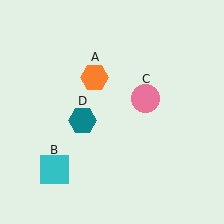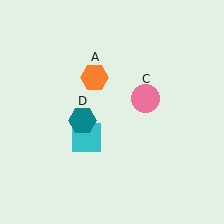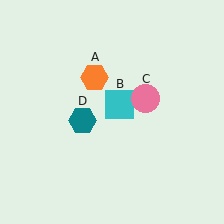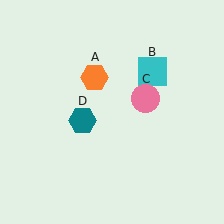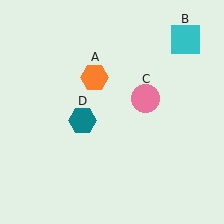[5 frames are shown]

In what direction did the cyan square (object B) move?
The cyan square (object B) moved up and to the right.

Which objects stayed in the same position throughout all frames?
Orange hexagon (object A) and pink circle (object C) and teal hexagon (object D) remained stationary.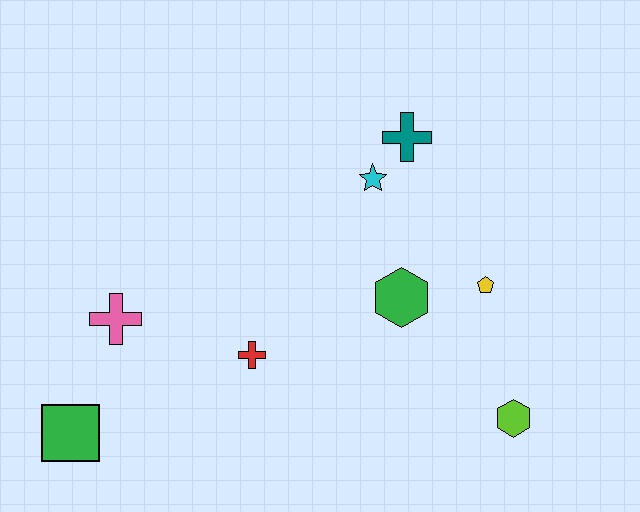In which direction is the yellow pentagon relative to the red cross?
The yellow pentagon is to the right of the red cross.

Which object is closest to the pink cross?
The green square is closest to the pink cross.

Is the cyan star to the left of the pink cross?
No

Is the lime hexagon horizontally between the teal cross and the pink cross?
No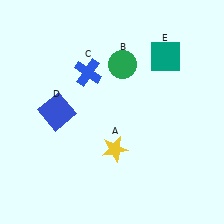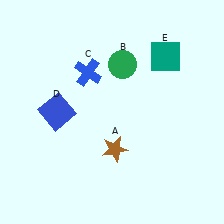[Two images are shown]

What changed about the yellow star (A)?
In Image 1, A is yellow. In Image 2, it changed to brown.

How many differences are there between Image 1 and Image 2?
There is 1 difference between the two images.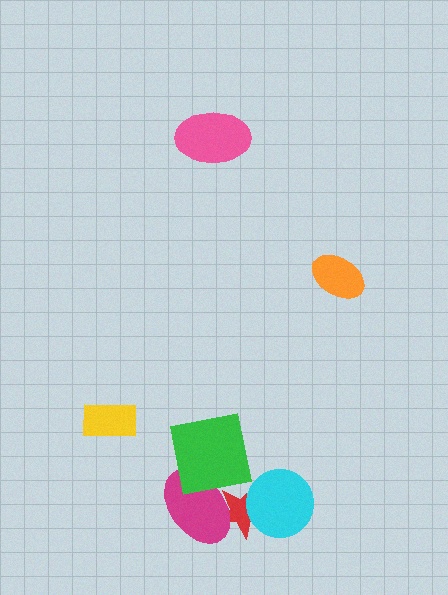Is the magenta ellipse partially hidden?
Yes, it is partially covered by another shape.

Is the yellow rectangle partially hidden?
No, no other shape covers it.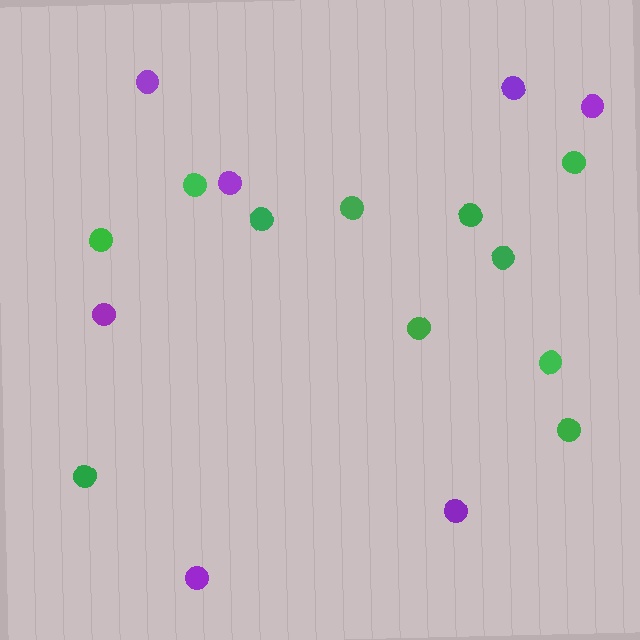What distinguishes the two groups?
There are 2 groups: one group of green circles (11) and one group of purple circles (7).